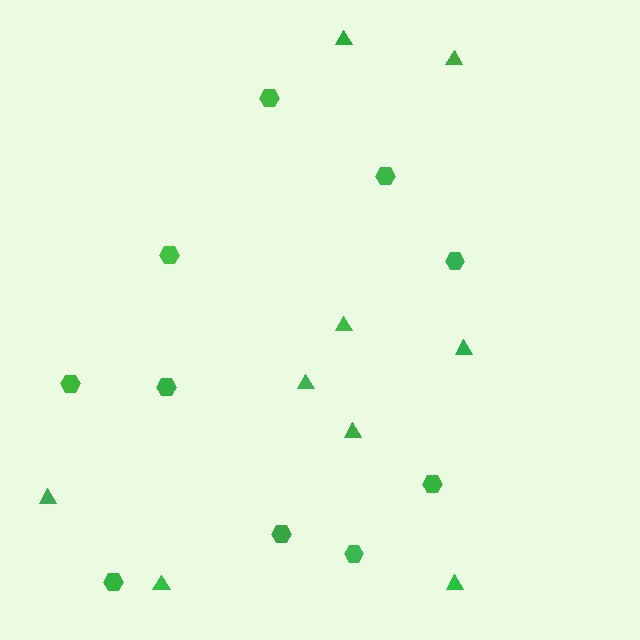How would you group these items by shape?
There are 2 groups: one group of hexagons (10) and one group of triangles (9).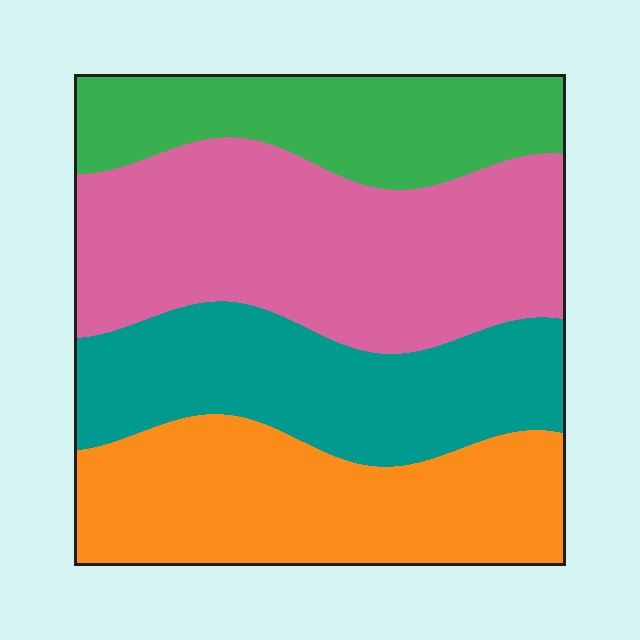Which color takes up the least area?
Green, at roughly 20%.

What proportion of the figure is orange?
Orange takes up about one quarter (1/4) of the figure.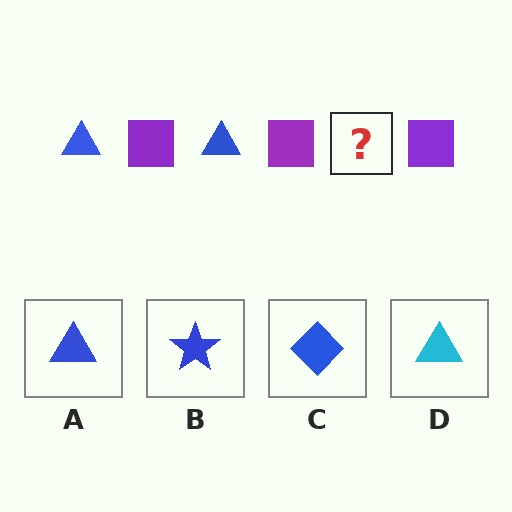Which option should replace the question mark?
Option A.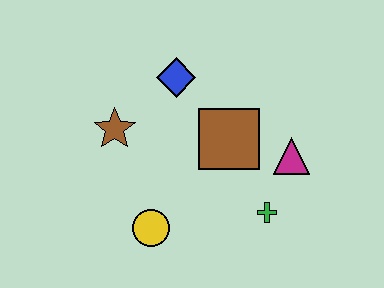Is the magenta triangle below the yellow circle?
No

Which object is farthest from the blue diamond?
The green cross is farthest from the blue diamond.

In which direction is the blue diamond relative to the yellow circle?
The blue diamond is above the yellow circle.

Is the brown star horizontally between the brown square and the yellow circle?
No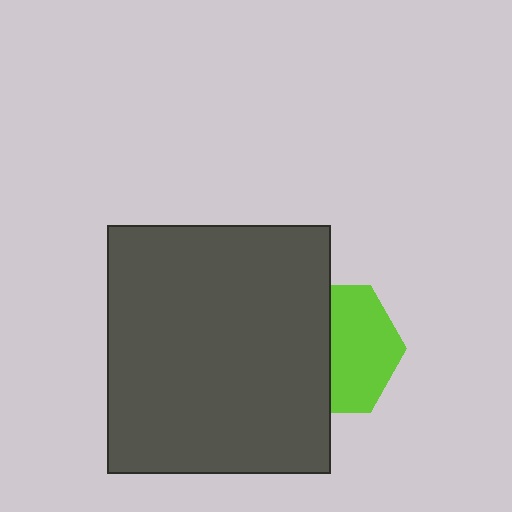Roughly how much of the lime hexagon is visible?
About half of it is visible (roughly 52%).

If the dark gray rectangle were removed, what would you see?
You would see the complete lime hexagon.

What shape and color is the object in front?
The object in front is a dark gray rectangle.